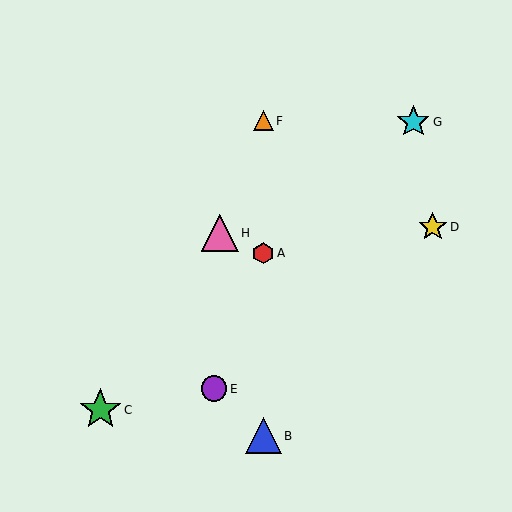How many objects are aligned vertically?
3 objects (A, B, F) are aligned vertically.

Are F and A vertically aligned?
Yes, both are at x≈263.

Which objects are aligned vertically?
Objects A, B, F are aligned vertically.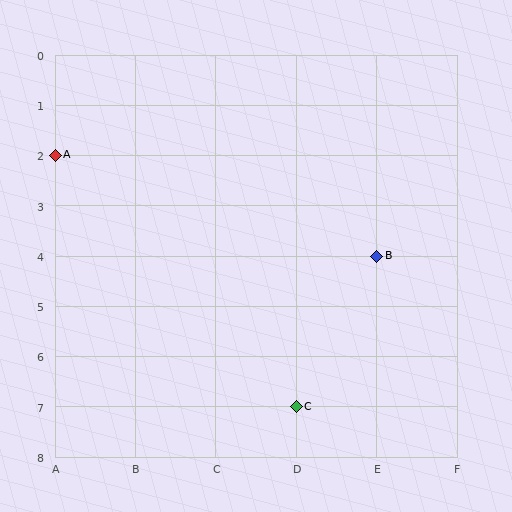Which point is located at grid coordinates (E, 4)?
Point B is at (E, 4).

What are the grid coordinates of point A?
Point A is at grid coordinates (A, 2).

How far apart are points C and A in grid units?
Points C and A are 3 columns and 5 rows apart (about 5.8 grid units diagonally).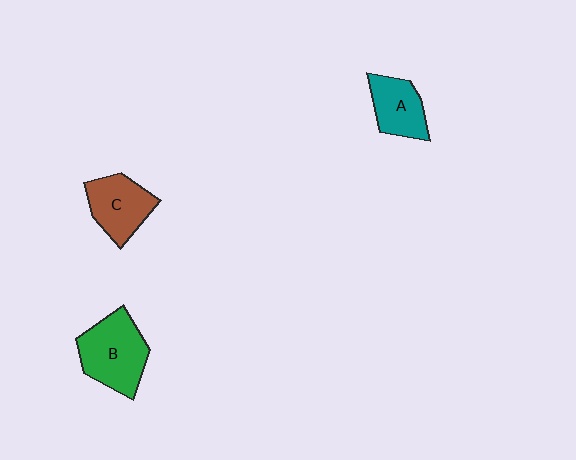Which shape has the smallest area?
Shape A (teal).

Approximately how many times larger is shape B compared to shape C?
Approximately 1.3 times.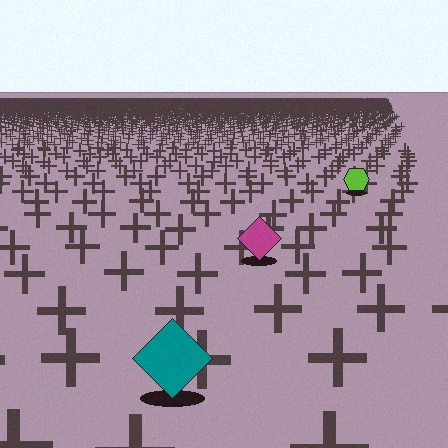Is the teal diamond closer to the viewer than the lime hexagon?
Yes. The teal diamond is closer — you can tell from the texture gradient: the ground texture is coarser near it.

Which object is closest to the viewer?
The teal diamond is closest. The texture marks near it are larger and more spread out.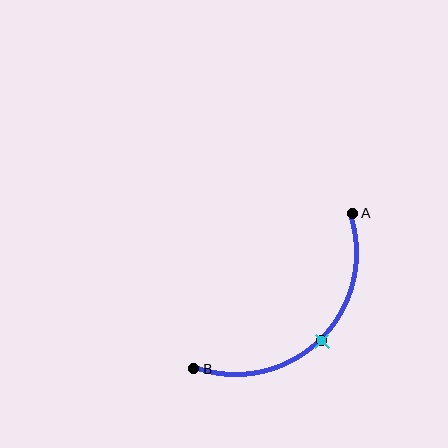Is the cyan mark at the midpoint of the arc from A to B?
Yes. The cyan mark lies on the arc at equal arc-length from both A and B — it is the arc midpoint.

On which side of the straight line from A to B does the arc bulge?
The arc bulges below and to the right of the straight line connecting A and B.